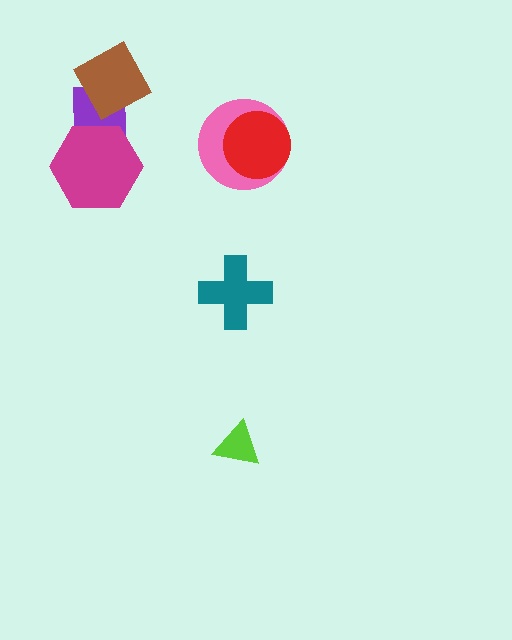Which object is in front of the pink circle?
The red circle is in front of the pink circle.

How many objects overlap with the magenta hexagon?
1 object overlaps with the magenta hexagon.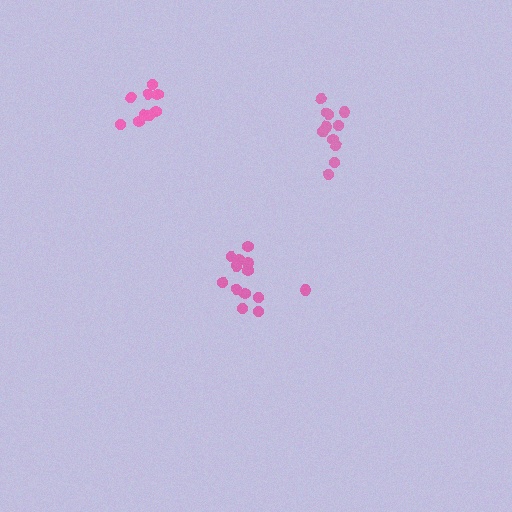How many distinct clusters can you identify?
There are 3 distinct clusters.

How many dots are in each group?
Group 1: 13 dots, Group 2: 11 dots, Group 3: 9 dots (33 total).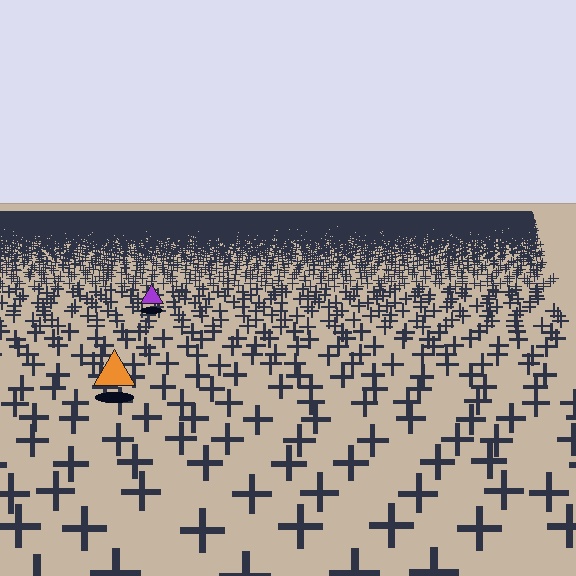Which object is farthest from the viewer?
The purple triangle is farthest from the viewer. It appears smaller and the ground texture around it is denser.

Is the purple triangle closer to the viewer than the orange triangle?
No. The orange triangle is closer — you can tell from the texture gradient: the ground texture is coarser near it.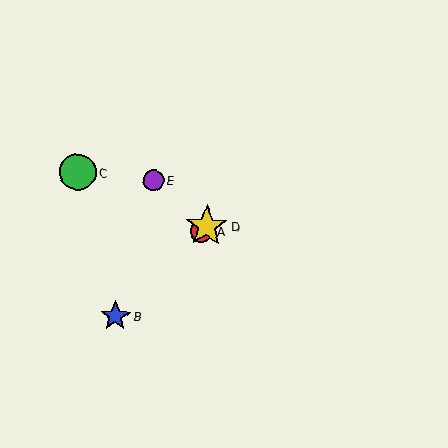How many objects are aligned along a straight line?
3 objects (A, B, D) are aligned along a straight line.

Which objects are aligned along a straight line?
Objects A, B, D are aligned along a straight line.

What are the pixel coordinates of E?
Object E is at (154, 181).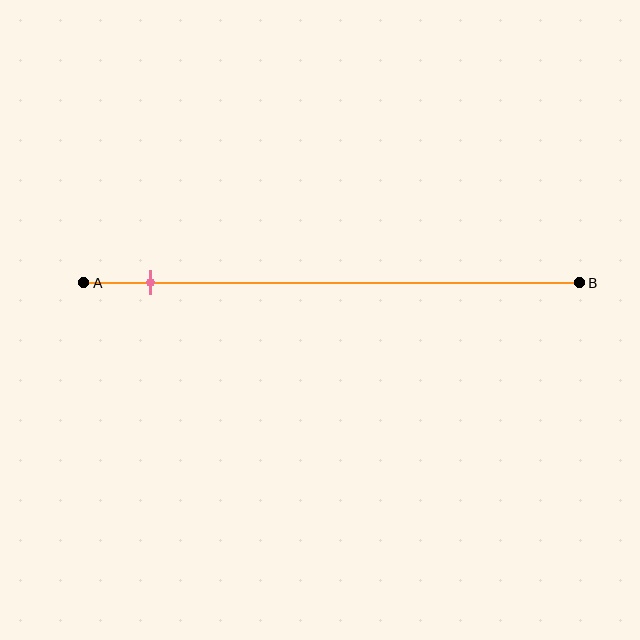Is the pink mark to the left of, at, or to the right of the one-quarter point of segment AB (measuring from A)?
The pink mark is to the left of the one-quarter point of segment AB.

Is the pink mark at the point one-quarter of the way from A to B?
No, the mark is at about 15% from A, not at the 25% one-quarter point.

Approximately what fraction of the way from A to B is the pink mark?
The pink mark is approximately 15% of the way from A to B.